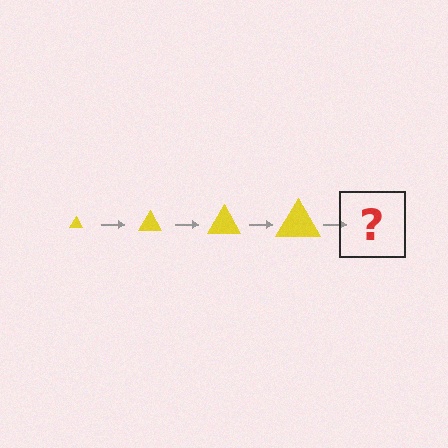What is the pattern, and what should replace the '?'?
The pattern is that the triangle gets progressively larger each step. The '?' should be a yellow triangle, larger than the previous one.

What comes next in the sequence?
The next element should be a yellow triangle, larger than the previous one.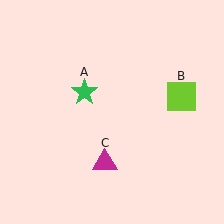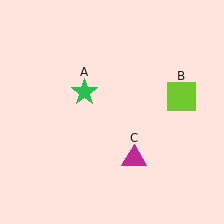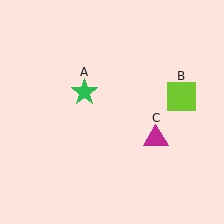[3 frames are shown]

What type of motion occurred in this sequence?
The magenta triangle (object C) rotated counterclockwise around the center of the scene.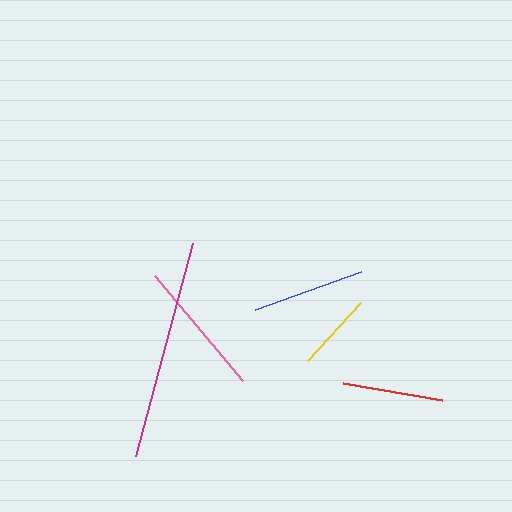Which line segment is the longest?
The magenta line is the longest at approximately 221 pixels.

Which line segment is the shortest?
The yellow line is the shortest at approximately 79 pixels.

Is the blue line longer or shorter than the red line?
The blue line is longer than the red line.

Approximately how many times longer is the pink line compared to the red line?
The pink line is approximately 1.4 times the length of the red line.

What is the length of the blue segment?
The blue segment is approximately 112 pixels long.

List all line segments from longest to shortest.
From longest to shortest: magenta, pink, blue, red, yellow.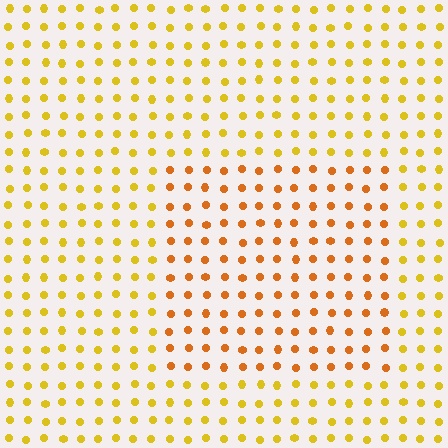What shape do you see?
I see a rectangle.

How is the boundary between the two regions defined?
The boundary is defined purely by a slight shift in hue (about 27 degrees). Spacing, size, and orientation are identical on both sides.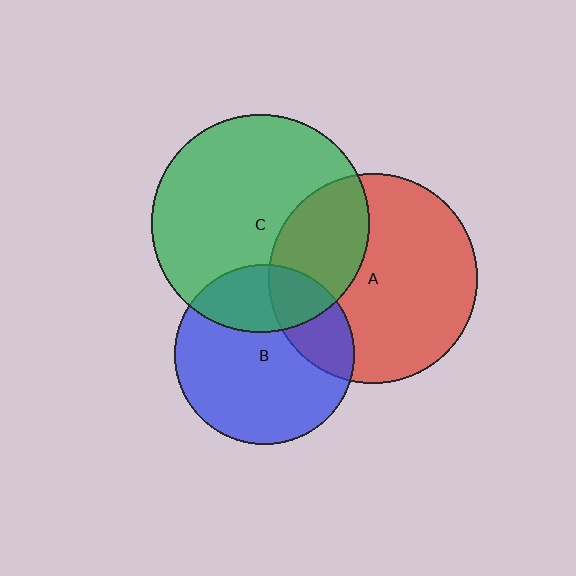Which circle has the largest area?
Circle C (green).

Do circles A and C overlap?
Yes.